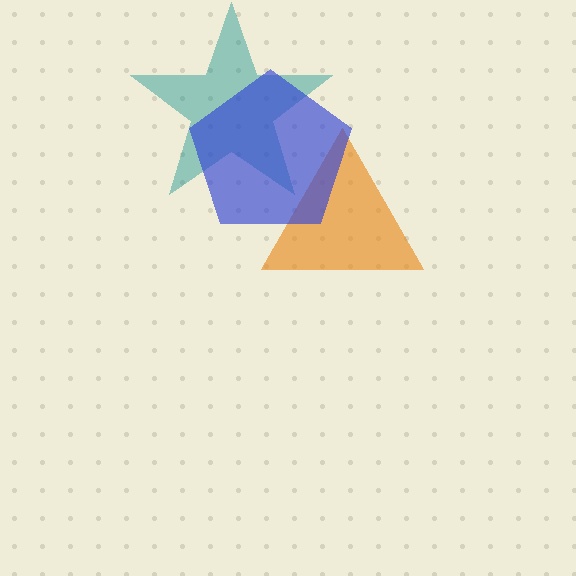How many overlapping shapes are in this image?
There are 3 overlapping shapes in the image.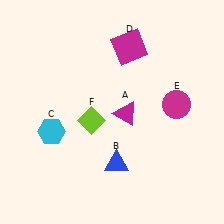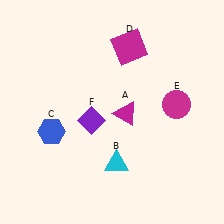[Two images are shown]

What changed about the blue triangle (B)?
In Image 1, B is blue. In Image 2, it changed to cyan.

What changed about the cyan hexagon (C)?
In Image 1, C is cyan. In Image 2, it changed to blue.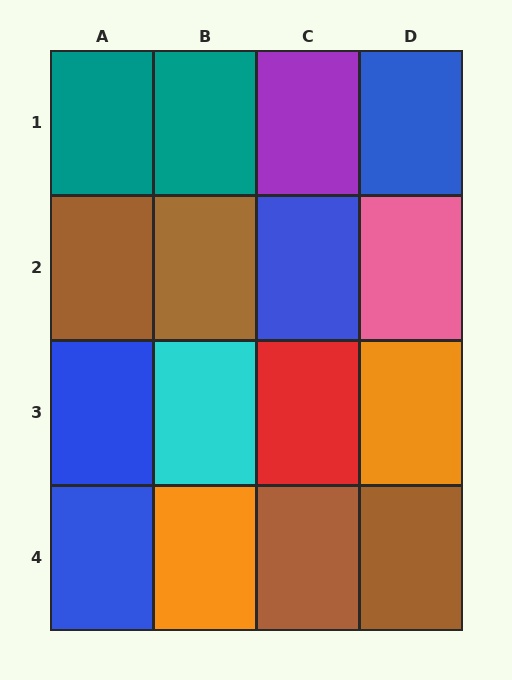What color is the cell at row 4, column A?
Blue.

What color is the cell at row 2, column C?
Blue.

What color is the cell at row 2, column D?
Pink.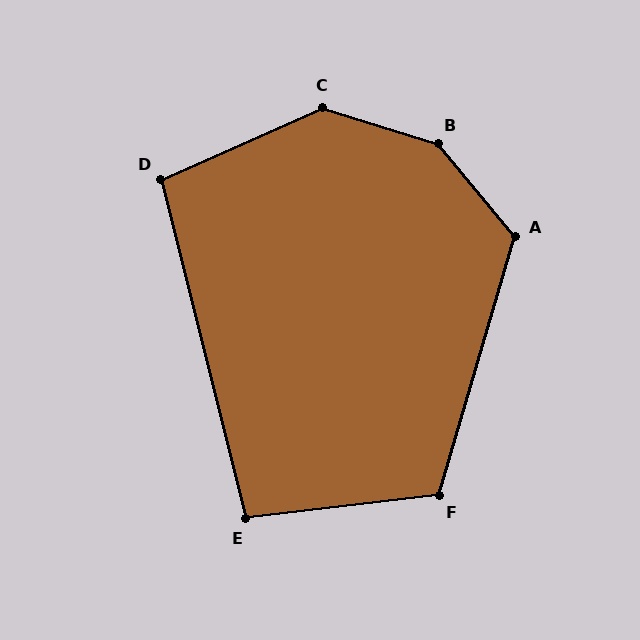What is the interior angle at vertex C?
Approximately 139 degrees (obtuse).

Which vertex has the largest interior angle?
B, at approximately 147 degrees.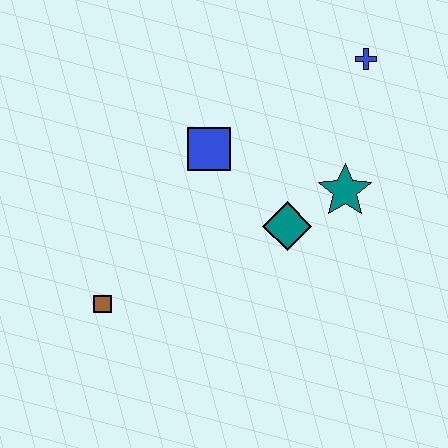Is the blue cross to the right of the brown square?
Yes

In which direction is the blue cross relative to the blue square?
The blue cross is to the right of the blue square.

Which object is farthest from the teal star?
The brown square is farthest from the teal star.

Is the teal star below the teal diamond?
No